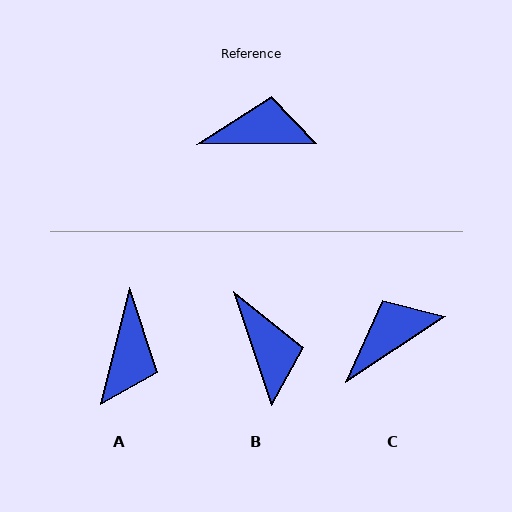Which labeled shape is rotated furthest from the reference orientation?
A, about 104 degrees away.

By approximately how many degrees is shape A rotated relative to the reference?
Approximately 104 degrees clockwise.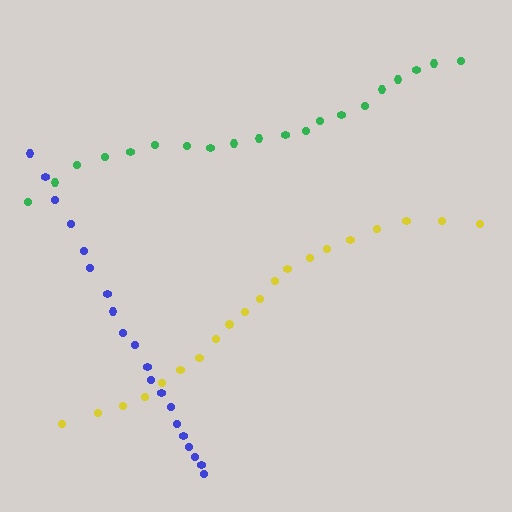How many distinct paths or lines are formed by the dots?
There are 3 distinct paths.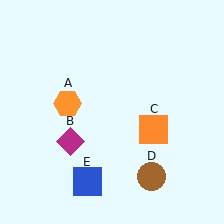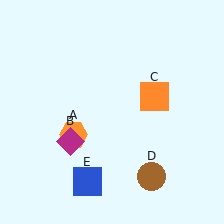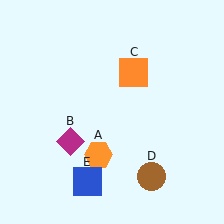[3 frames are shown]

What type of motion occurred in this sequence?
The orange hexagon (object A), orange square (object C) rotated counterclockwise around the center of the scene.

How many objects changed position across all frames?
2 objects changed position: orange hexagon (object A), orange square (object C).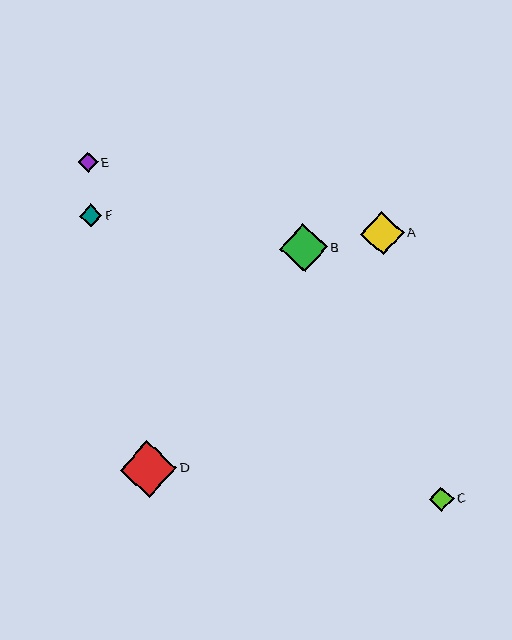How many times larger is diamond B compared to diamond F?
Diamond B is approximately 2.1 times the size of diamond F.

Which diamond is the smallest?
Diamond E is the smallest with a size of approximately 20 pixels.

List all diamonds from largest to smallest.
From largest to smallest: D, B, A, C, F, E.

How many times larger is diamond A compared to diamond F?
Diamond A is approximately 1.9 times the size of diamond F.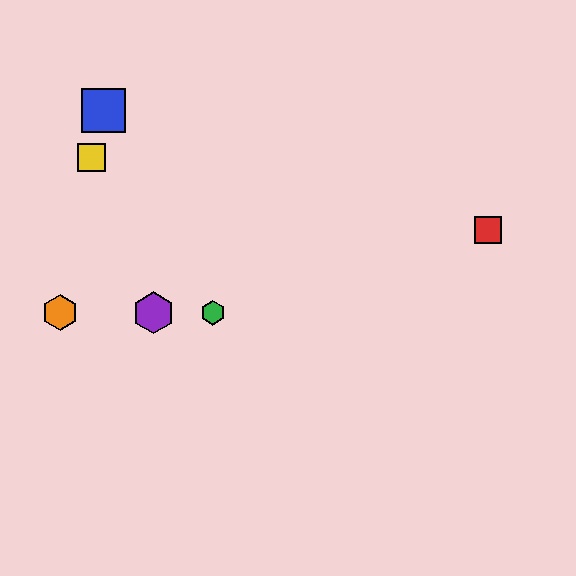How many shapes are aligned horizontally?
3 shapes (the green hexagon, the purple hexagon, the orange hexagon) are aligned horizontally.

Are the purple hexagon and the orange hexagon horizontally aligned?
Yes, both are at y≈313.